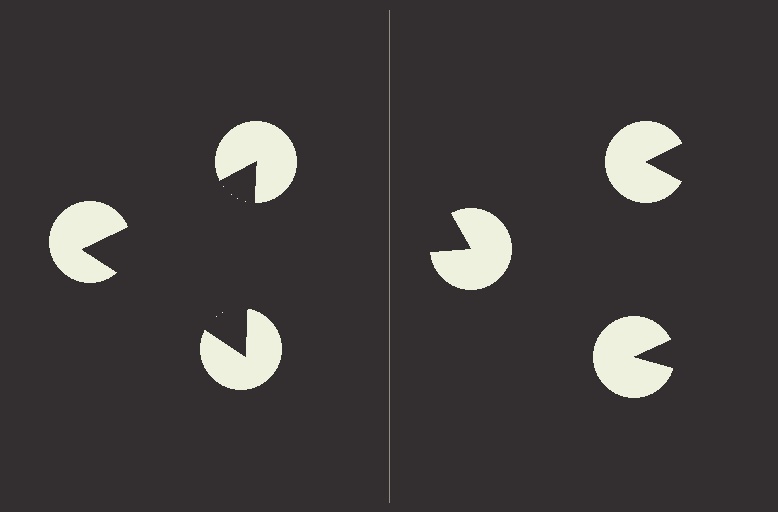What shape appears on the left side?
An illusory triangle.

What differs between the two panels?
The pac-man discs are positioned identically on both sides; only the wedge orientations differ. On the left they align to a triangle; on the right they are misaligned.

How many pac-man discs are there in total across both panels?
6 — 3 on each side.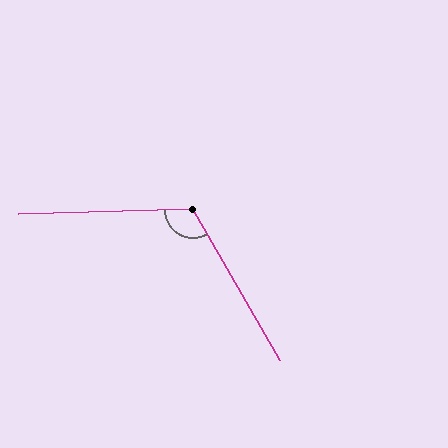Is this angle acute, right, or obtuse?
It is obtuse.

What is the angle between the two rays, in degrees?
Approximately 118 degrees.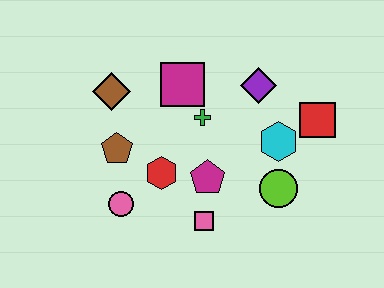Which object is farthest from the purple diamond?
The pink circle is farthest from the purple diamond.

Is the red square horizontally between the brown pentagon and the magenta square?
No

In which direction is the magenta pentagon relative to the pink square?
The magenta pentagon is above the pink square.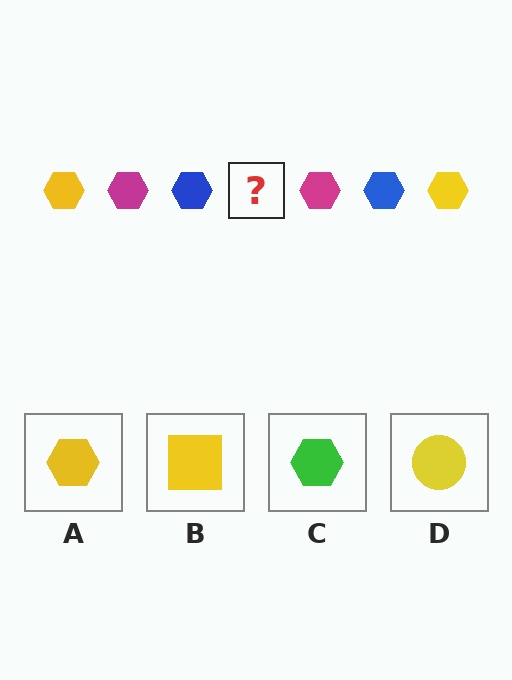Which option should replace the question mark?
Option A.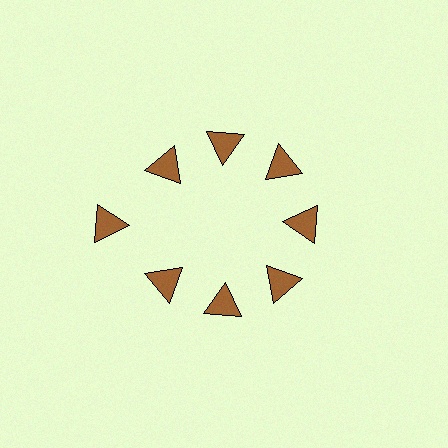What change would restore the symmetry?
The symmetry would be restored by moving it inward, back onto the ring so that all 8 triangles sit at equal angles and equal distance from the center.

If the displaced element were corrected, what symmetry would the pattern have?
It would have 8-fold rotational symmetry — the pattern would map onto itself every 45 degrees.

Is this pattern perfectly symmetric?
No. The 8 brown triangles are arranged in a ring, but one element near the 9 o'clock position is pushed outward from the center, breaking the 8-fold rotational symmetry.